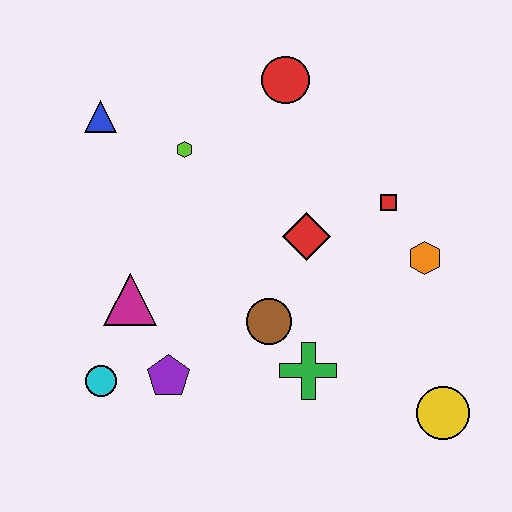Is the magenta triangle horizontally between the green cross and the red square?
No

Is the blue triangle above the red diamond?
Yes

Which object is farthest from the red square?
The cyan circle is farthest from the red square.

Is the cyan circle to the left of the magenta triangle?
Yes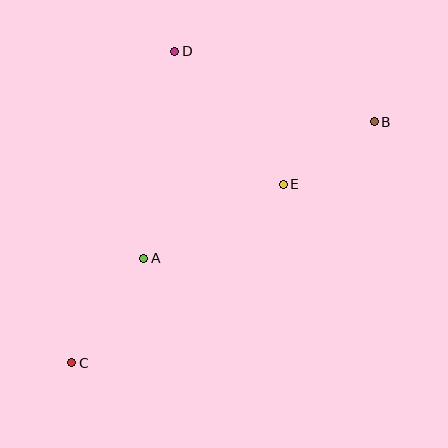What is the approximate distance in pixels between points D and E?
The distance between D and E is approximately 172 pixels.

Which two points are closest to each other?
Points B and E are closest to each other.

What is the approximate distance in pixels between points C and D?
The distance between C and D is approximately 328 pixels.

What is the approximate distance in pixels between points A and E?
The distance between A and E is approximately 158 pixels.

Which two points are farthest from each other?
Points B and C are farthest from each other.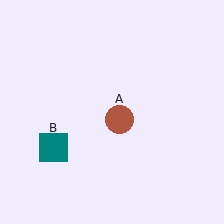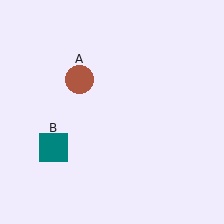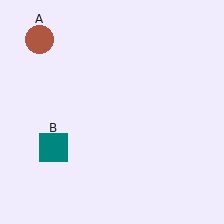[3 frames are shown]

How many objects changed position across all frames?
1 object changed position: brown circle (object A).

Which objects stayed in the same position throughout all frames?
Teal square (object B) remained stationary.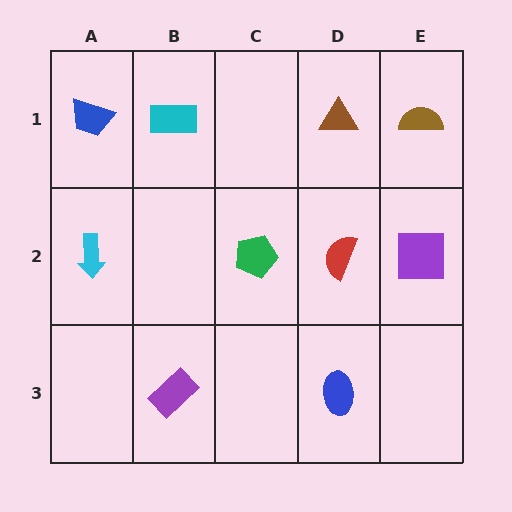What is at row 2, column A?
A cyan arrow.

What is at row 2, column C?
A green pentagon.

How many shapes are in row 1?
4 shapes.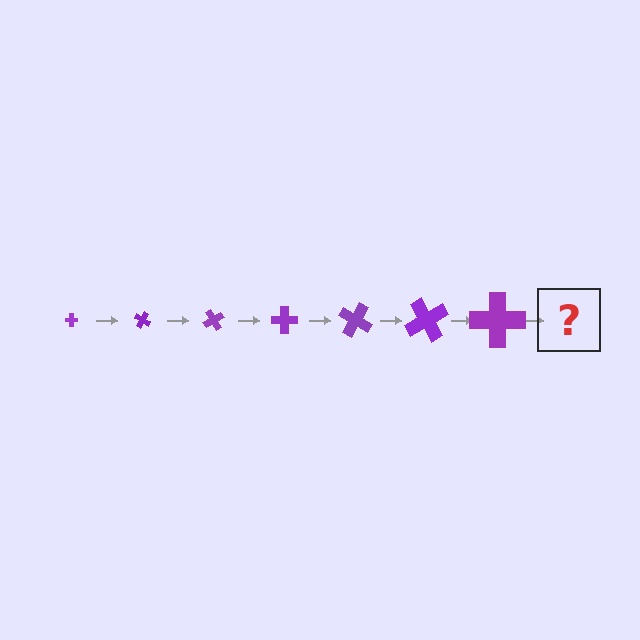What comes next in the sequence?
The next element should be a cross, larger than the previous one and rotated 210 degrees from the start.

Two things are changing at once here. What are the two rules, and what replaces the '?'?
The two rules are that the cross grows larger each step and it rotates 30 degrees each step. The '?' should be a cross, larger than the previous one and rotated 210 degrees from the start.